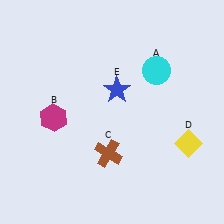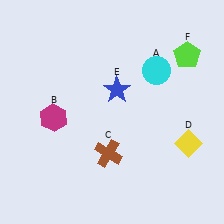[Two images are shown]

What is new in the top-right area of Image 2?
A lime pentagon (F) was added in the top-right area of Image 2.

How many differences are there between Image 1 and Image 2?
There is 1 difference between the two images.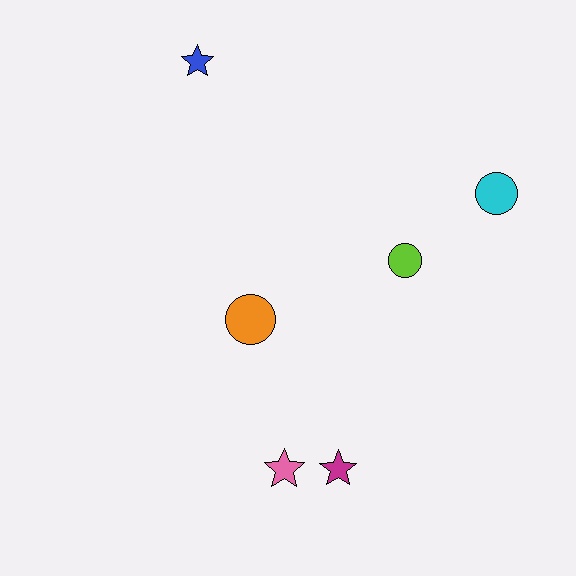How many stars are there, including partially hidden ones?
There are 3 stars.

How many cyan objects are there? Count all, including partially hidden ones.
There is 1 cyan object.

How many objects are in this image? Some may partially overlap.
There are 6 objects.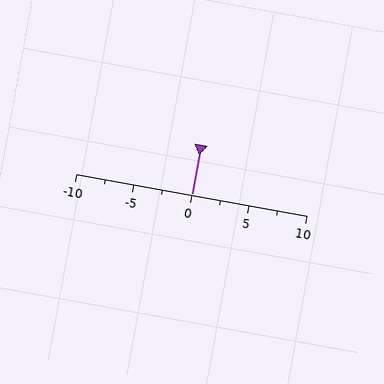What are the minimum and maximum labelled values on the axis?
The axis runs from -10 to 10.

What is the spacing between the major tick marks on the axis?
The major ticks are spaced 5 apart.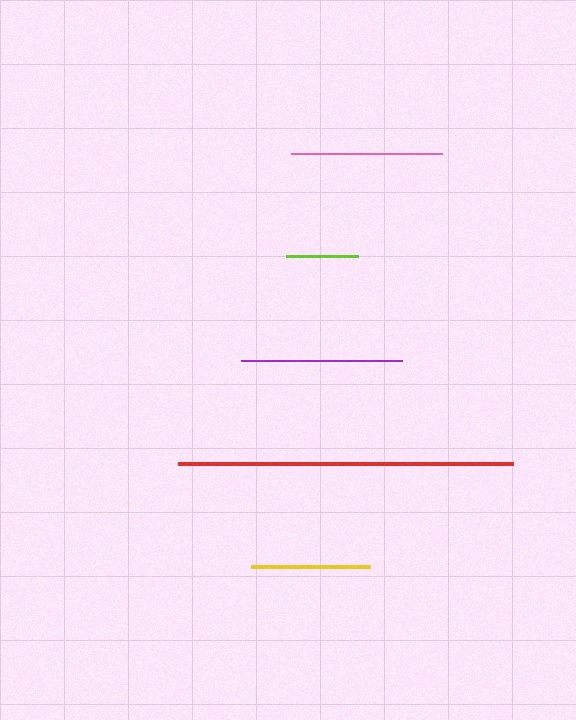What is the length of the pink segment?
The pink segment is approximately 151 pixels long.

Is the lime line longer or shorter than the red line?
The red line is longer than the lime line.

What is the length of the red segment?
The red segment is approximately 335 pixels long.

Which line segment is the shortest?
The lime line is the shortest at approximately 72 pixels.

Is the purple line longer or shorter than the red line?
The red line is longer than the purple line.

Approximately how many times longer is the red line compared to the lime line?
The red line is approximately 4.7 times the length of the lime line.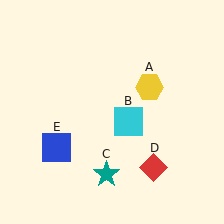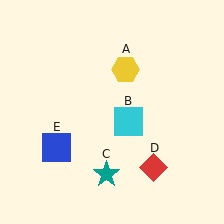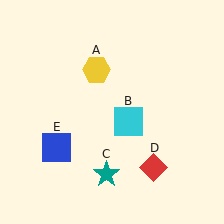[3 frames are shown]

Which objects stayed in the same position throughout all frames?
Cyan square (object B) and teal star (object C) and red diamond (object D) and blue square (object E) remained stationary.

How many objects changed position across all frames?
1 object changed position: yellow hexagon (object A).